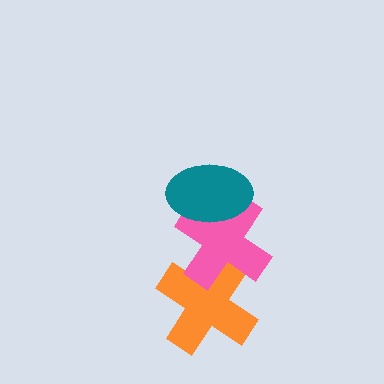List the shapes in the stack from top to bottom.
From top to bottom: the teal ellipse, the pink cross, the orange cross.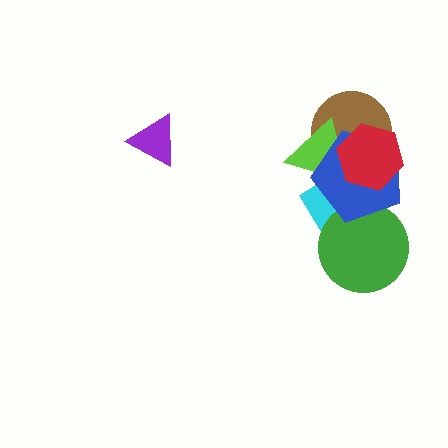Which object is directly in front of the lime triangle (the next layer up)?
The cyan diamond is directly in front of the lime triangle.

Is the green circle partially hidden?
Yes, it is partially covered by another shape.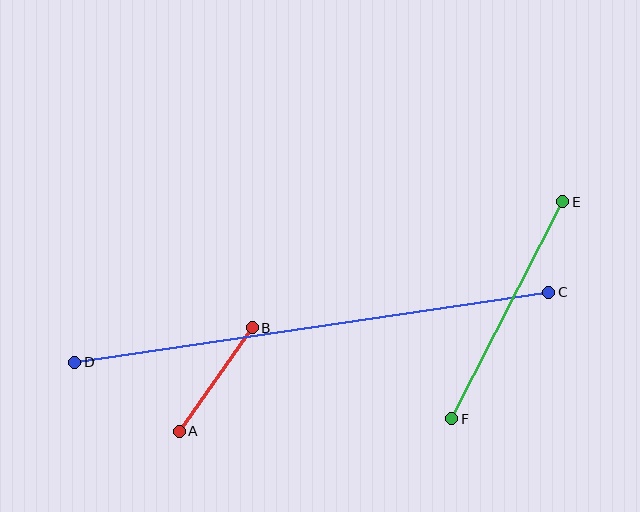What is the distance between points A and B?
The distance is approximately 127 pixels.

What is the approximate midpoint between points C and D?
The midpoint is at approximately (312, 327) pixels.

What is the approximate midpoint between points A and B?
The midpoint is at approximately (216, 379) pixels.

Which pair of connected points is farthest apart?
Points C and D are farthest apart.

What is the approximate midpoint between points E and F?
The midpoint is at approximately (507, 310) pixels.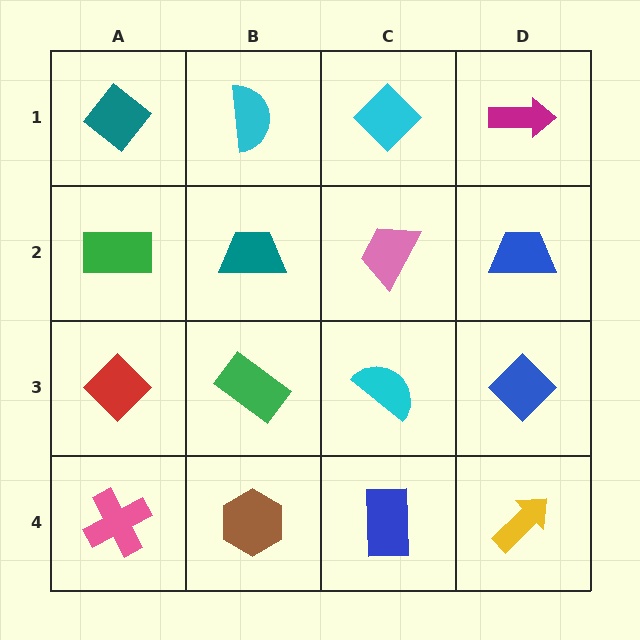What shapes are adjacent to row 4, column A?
A red diamond (row 3, column A), a brown hexagon (row 4, column B).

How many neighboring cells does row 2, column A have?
3.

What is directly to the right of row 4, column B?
A blue rectangle.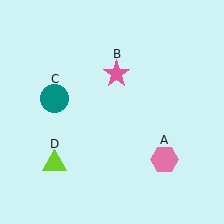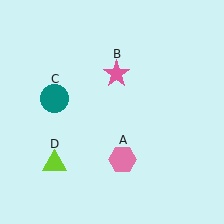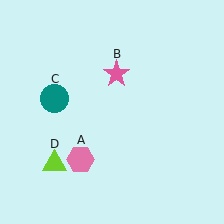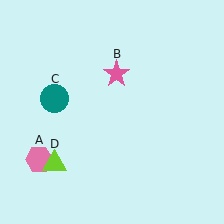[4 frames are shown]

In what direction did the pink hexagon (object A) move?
The pink hexagon (object A) moved left.